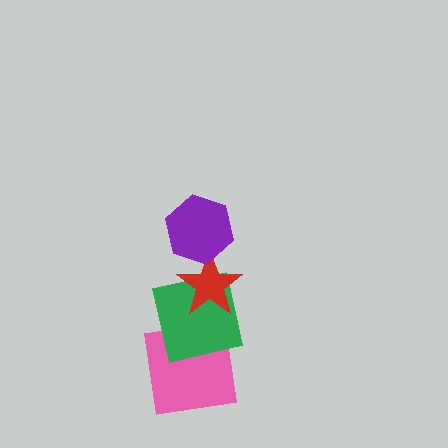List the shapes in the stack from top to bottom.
From top to bottom: the purple hexagon, the red star, the green square, the pink square.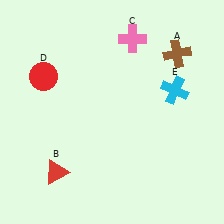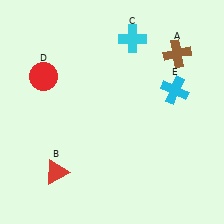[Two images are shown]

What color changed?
The cross (C) changed from pink in Image 1 to cyan in Image 2.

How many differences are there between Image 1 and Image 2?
There is 1 difference between the two images.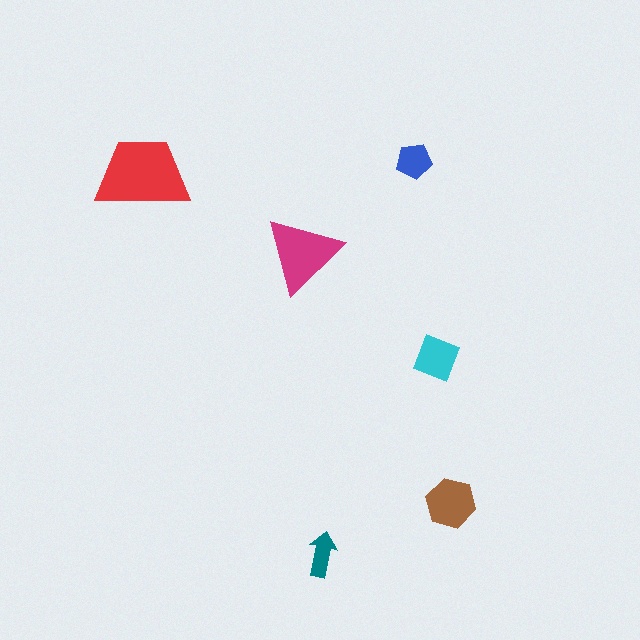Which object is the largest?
The red trapezoid.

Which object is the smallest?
The teal arrow.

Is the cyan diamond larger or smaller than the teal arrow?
Larger.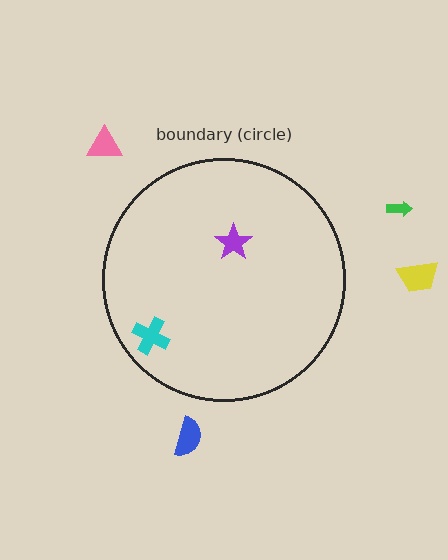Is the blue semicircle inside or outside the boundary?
Outside.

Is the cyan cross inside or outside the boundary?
Inside.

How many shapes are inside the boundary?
2 inside, 4 outside.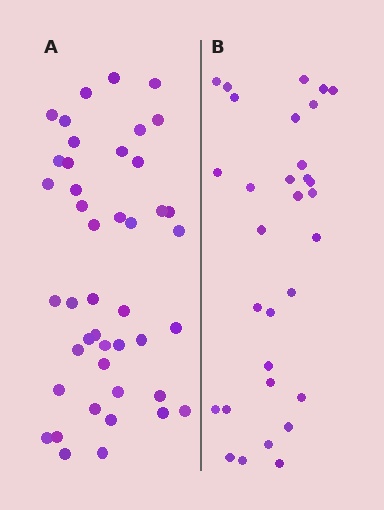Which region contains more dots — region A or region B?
Region A (the left region) has more dots.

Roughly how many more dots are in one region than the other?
Region A has approximately 15 more dots than region B.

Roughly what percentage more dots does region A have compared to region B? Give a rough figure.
About 40% more.